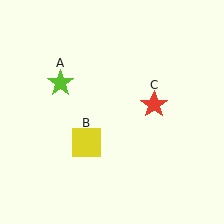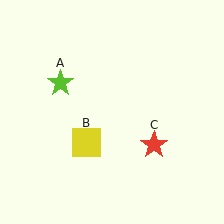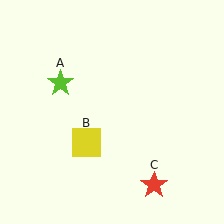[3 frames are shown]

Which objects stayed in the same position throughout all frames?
Lime star (object A) and yellow square (object B) remained stationary.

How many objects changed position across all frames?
1 object changed position: red star (object C).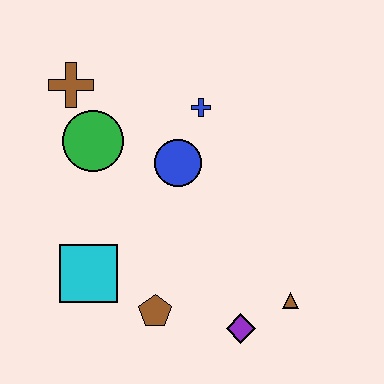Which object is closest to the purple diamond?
The brown triangle is closest to the purple diamond.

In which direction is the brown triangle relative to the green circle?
The brown triangle is to the right of the green circle.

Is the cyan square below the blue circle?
Yes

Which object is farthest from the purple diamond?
The brown cross is farthest from the purple diamond.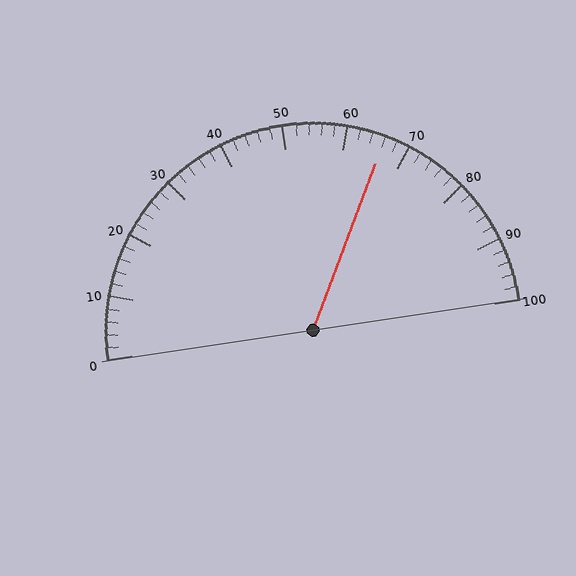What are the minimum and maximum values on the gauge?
The gauge ranges from 0 to 100.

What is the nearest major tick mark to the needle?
The nearest major tick mark is 70.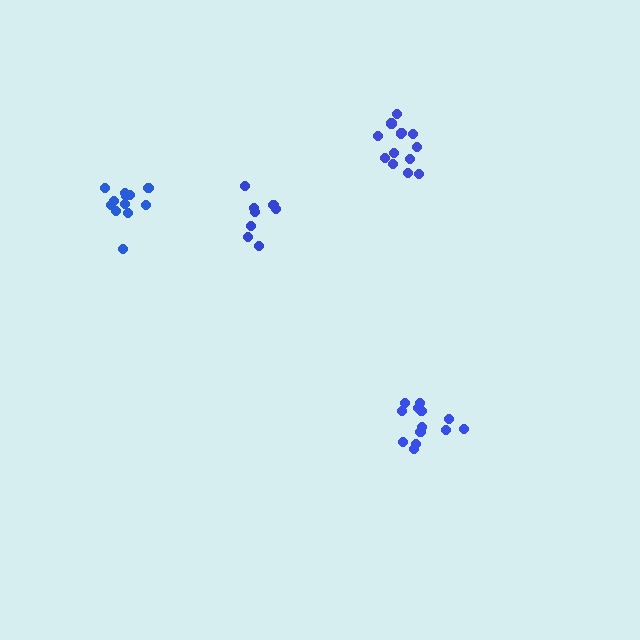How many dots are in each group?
Group 1: 8 dots, Group 2: 12 dots, Group 3: 13 dots, Group 4: 14 dots (47 total).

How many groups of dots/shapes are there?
There are 4 groups.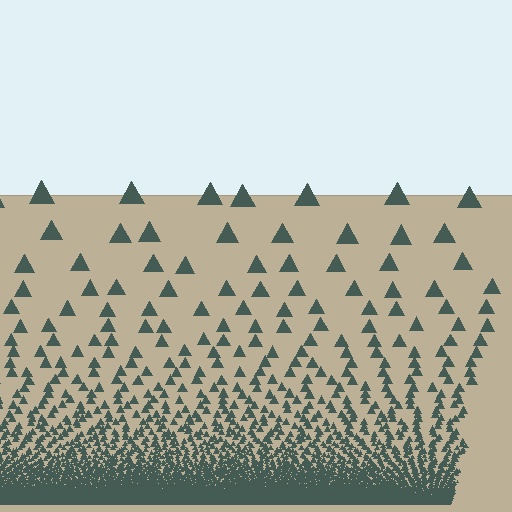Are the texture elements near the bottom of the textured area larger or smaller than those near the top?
Smaller. The gradient is inverted — elements near the bottom are smaller and denser.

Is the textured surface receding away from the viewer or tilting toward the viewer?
The surface appears to tilt toward the viewer. Texture elements get larger and sparser toward the top.